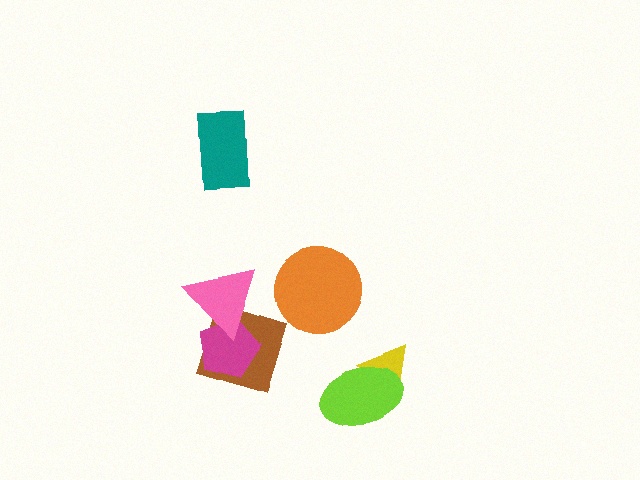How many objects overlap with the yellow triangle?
1 object overlaps with the yellow triangle.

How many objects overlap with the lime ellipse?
1 object overlaps with the lime ellipse.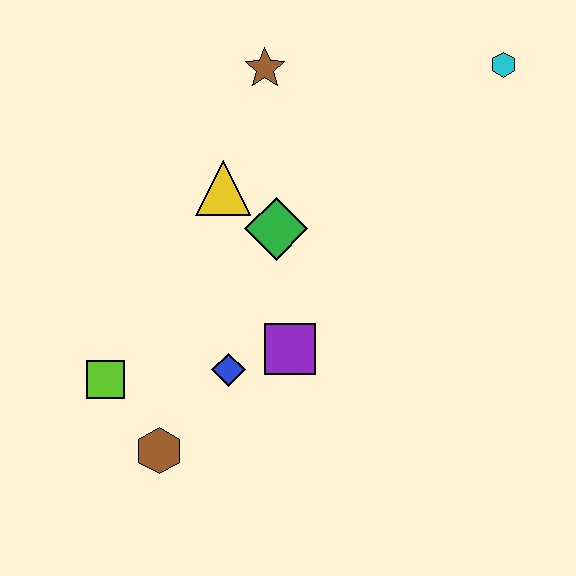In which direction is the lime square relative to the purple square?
The lime square is to the left of the purple square.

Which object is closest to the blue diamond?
The purple square is closest to the blue diamond.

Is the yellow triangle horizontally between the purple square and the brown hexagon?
Yes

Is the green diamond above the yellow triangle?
No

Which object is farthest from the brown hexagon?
The cyan hexagon is farthest from the brown hexagon.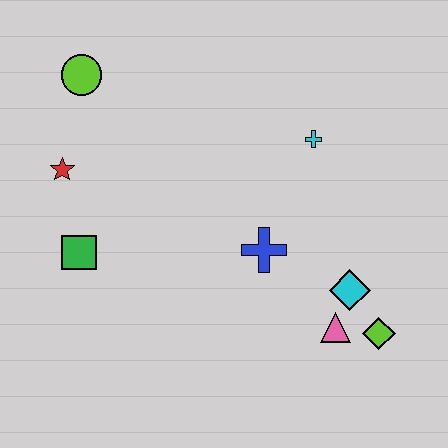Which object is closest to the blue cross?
The cyan diamond is closest to the blue cross.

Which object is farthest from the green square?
The lime diamond is farthest from the green square.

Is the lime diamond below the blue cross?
Yes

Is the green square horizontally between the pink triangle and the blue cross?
No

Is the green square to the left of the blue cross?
Yes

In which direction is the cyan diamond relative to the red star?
The cyan diamond is to the right of the red star.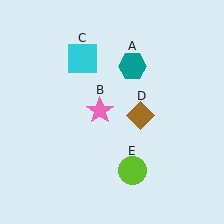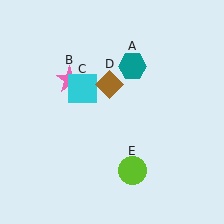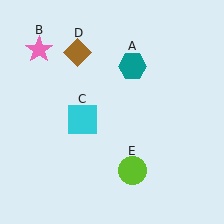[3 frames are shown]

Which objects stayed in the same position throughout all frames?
Teal hexagon (object A) and lime circle (object E) remained stationary.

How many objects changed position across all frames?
3 objects changed position: pink star (object B), cyan square (object C), brown diamond (object D).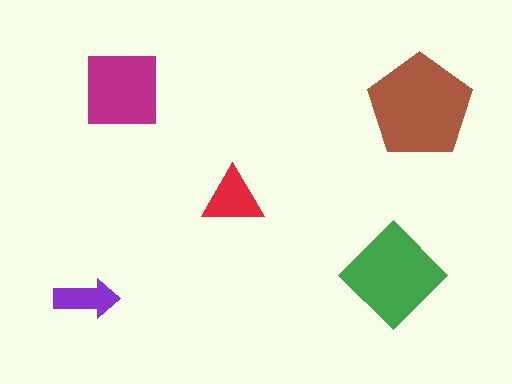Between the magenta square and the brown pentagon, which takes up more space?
The brown pentagon.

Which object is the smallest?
The purple arrow.